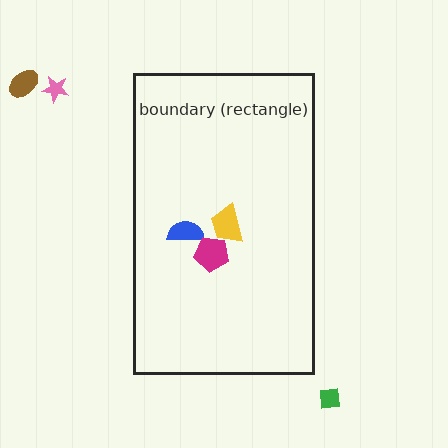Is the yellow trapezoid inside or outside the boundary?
Inside.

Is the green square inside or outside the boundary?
Outside.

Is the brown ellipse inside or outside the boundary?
Outside.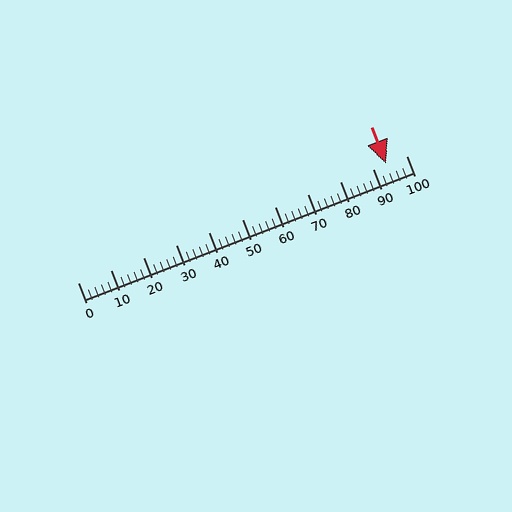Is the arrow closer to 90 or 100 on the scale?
The arrow is closer to 90.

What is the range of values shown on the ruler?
The ruler shows values from 0 to 100.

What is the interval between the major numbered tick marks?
The major tick marks are spaced 10 units apart.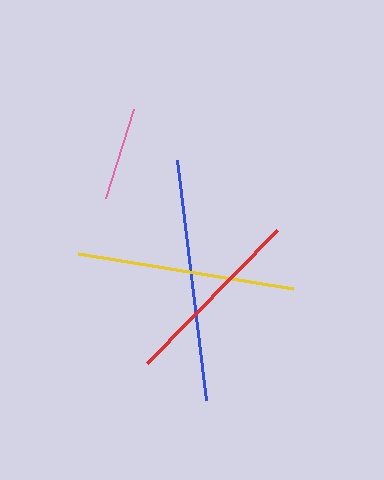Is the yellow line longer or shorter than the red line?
The yellow line is longer than the red line.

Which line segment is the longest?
The blue line is the longest at approximately 242 pixels.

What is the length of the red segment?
The red segment is approximately 186 pixels long.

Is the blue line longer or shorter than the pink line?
The blue line is longer than the pink line.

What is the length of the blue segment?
The blue segment is approximately 242 pixels long.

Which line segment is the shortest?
The pink line is the shortest at approximately 93 pixels.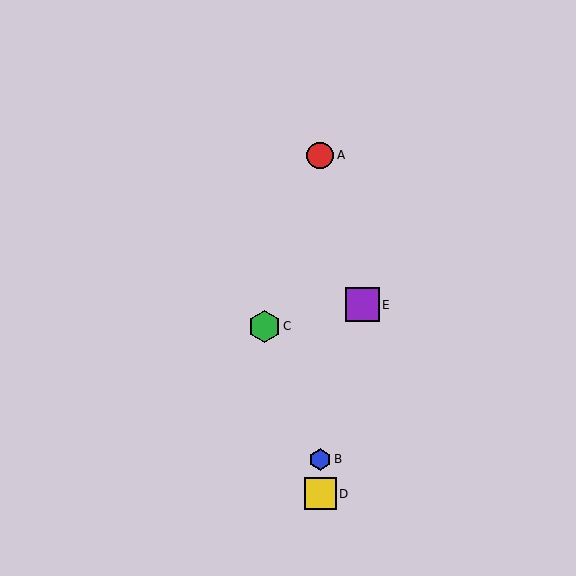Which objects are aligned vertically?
Objects A, B, D are aligned vertically.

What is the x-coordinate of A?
Object A is at x≈320.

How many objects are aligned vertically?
3 objects (A, B, D) are aligned vertically.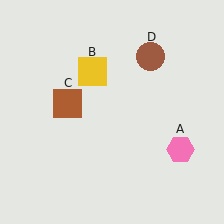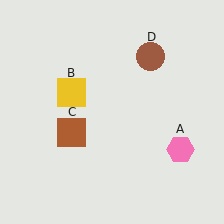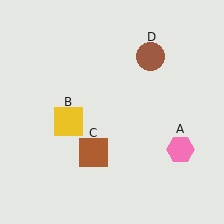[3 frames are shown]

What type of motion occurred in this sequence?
The yellow square (object B), brown square (object C) rotated counterclockwise around the center of the scene.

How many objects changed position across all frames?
2 objects changed position: yellow square (object B), brown square (object C).